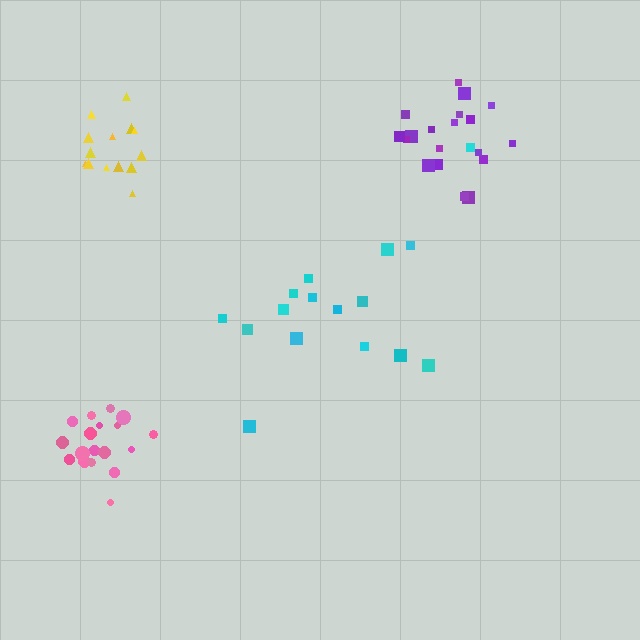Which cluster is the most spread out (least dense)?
Cyan.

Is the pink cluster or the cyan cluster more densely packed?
Pink.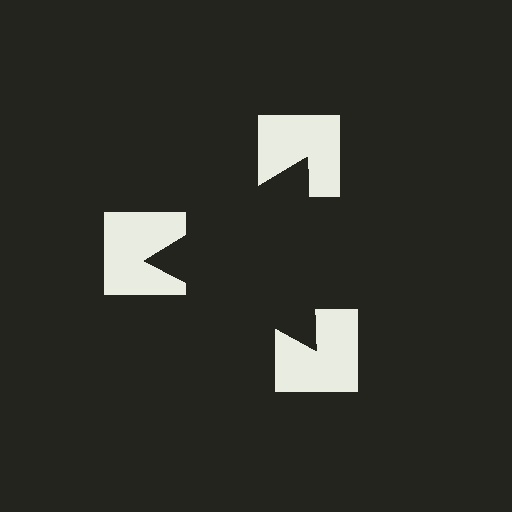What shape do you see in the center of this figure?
An illusory triangle — its edges are inferred from the aligned wedge cuts in the notched squares, not physically drawn.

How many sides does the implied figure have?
3 sides.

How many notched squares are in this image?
There are 3 — one at each vertex of the illusory triangle.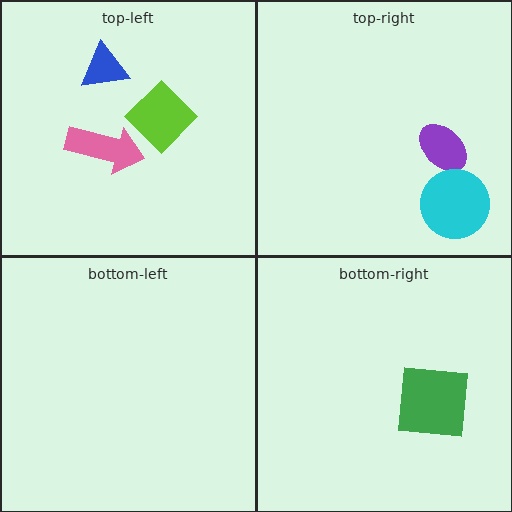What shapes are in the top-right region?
The purple ellipse, the cyan circle.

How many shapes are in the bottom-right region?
1.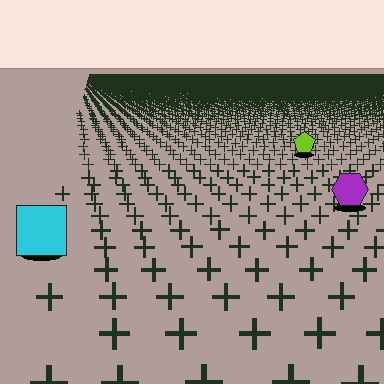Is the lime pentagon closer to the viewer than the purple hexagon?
No. The purple hexagon is closer — you can tell from the texture gradient: the ground texture is coarser near it.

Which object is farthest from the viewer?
The lime pentagon is farthest from the viewer. It appears smaller and the ground texture around it is denser.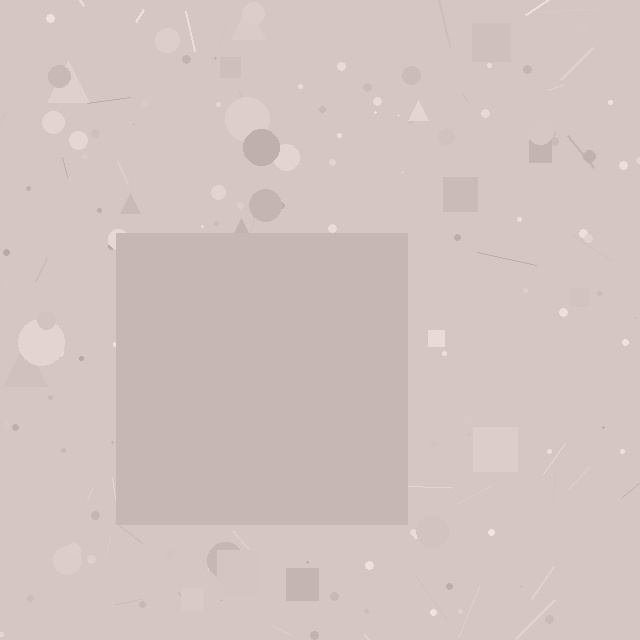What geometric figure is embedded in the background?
A square is embedded in the background.